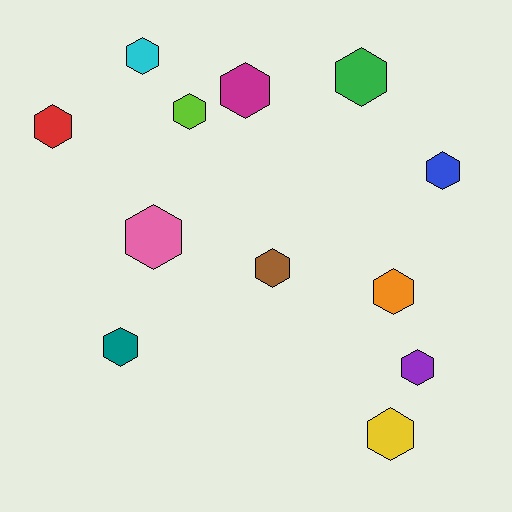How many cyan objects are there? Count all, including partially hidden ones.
There is 1 cyan object.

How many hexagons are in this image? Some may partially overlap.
There are 12 hexagons.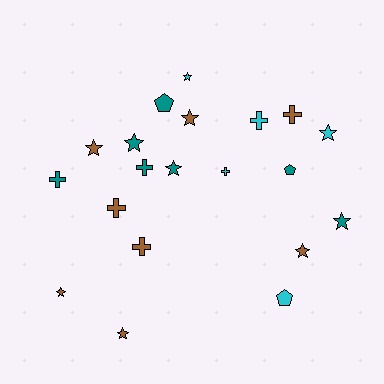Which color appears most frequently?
Brown, with 8 objects.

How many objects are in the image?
There are 20 objects.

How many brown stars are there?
There are 5 brown stars.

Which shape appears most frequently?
Star, with 10 objects.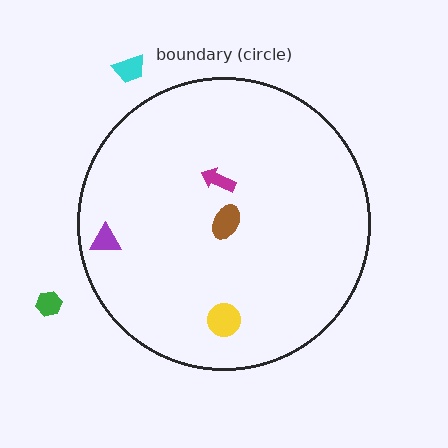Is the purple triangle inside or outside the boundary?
Inside.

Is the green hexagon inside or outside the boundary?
Outside.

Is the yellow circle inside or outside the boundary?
Inside.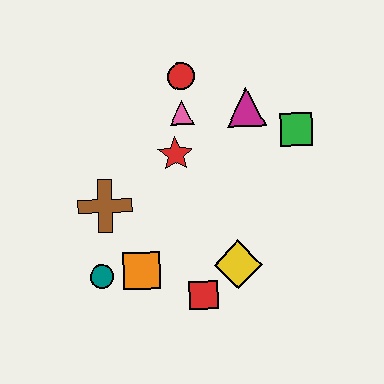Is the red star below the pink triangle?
Yes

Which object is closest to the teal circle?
The orange square is closest to the teal circle.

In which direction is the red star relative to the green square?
The red star is to the left of the green square.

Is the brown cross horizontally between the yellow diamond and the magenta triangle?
No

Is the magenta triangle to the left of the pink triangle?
No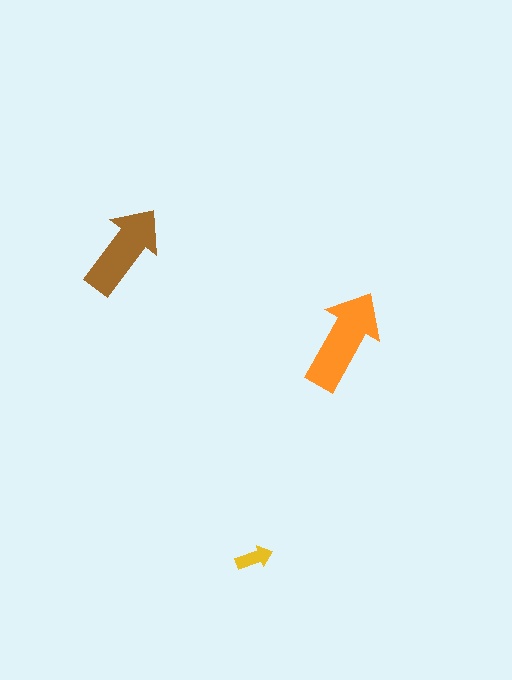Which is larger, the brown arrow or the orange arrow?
The orange one.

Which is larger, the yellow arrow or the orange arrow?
The orange one.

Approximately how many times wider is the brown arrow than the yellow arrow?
About 2.5 times wider.